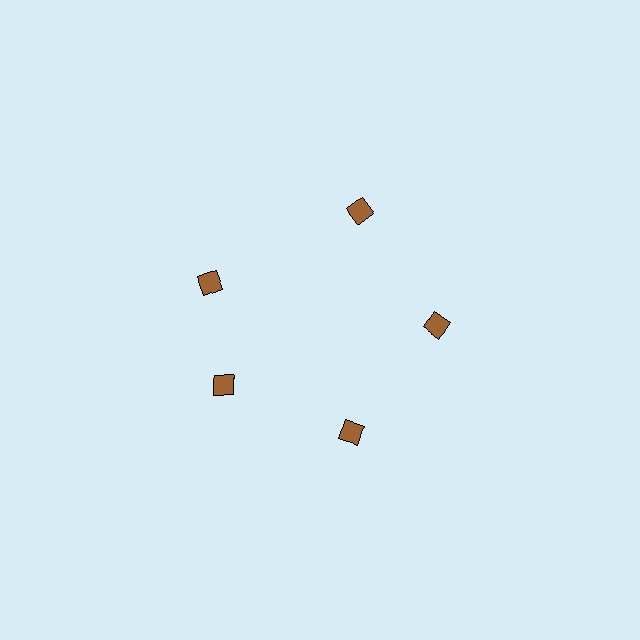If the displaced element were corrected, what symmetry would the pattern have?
It would have 5-fold rotational symmetry — the pattern would map onto itself every 72 degrees.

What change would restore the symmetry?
The symmetry would be restored by rotating it back into even spacing with its neighbors so that all 5 diamonds sit at equal angles and equal distance from the center.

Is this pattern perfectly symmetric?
No. The 5 brown diamonds are arranged in a ring, but one element near the 10 o'clock position is rotated out of alignment along the ring, breaking the 5-fold rotational symmetry.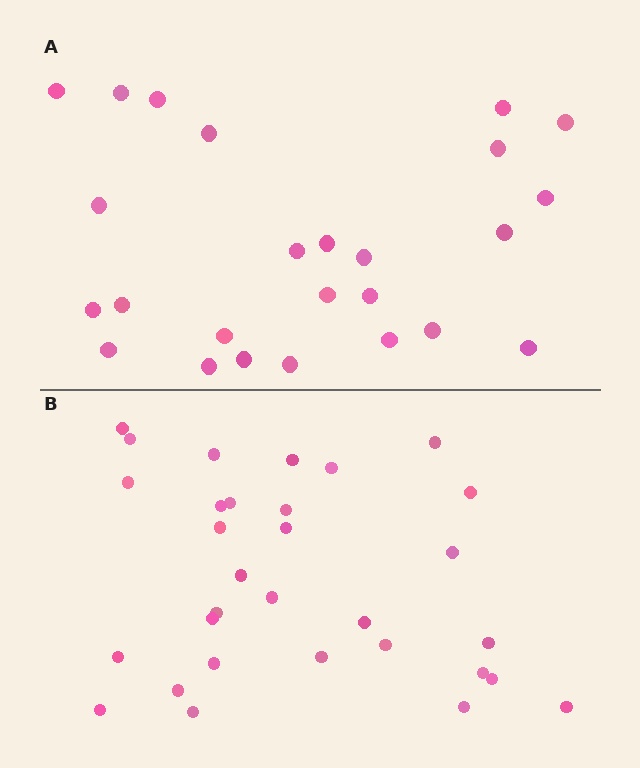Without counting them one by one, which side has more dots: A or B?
Region B (the bottom region) has more dots.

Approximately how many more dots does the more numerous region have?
Region B has about 6 more dots than region A.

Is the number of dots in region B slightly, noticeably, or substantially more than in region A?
Region B has only slightly more — the two regions are fairly close. The ratio is roughly 1.2 to 1.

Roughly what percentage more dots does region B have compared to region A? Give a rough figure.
About 25% more.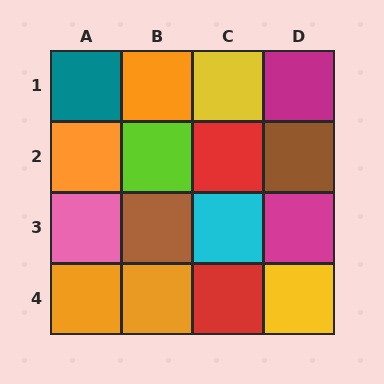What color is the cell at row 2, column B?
Lime.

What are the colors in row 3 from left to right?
Pink, brown, cyan, magenta.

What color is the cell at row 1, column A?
Teal.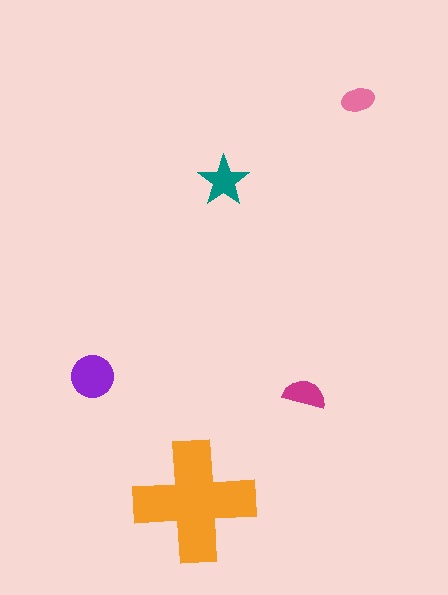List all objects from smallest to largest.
The pink ellipse, the magenta semicircle, the teal star, the purple circle, the orange cross.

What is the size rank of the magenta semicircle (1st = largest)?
4th.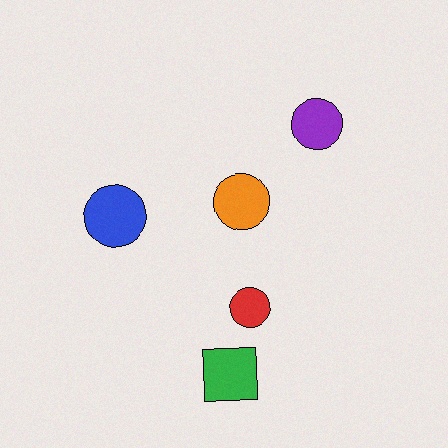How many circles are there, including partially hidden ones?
There are 4 circles.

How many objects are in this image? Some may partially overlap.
There are 5 objects.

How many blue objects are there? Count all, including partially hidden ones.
There is 1 blue object.